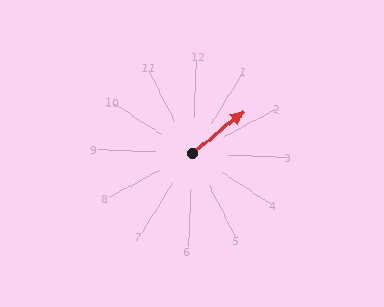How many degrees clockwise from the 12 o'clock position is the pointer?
Approximately 48 degrees.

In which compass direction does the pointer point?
Northeast.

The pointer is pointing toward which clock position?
Roughly 2 o'clock.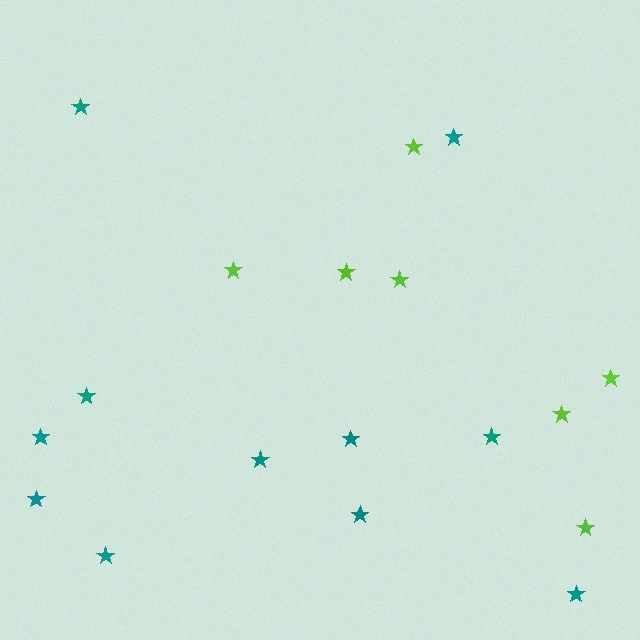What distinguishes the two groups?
There are 2 groups: one group of teal stars (11) and one group of lime stars (7).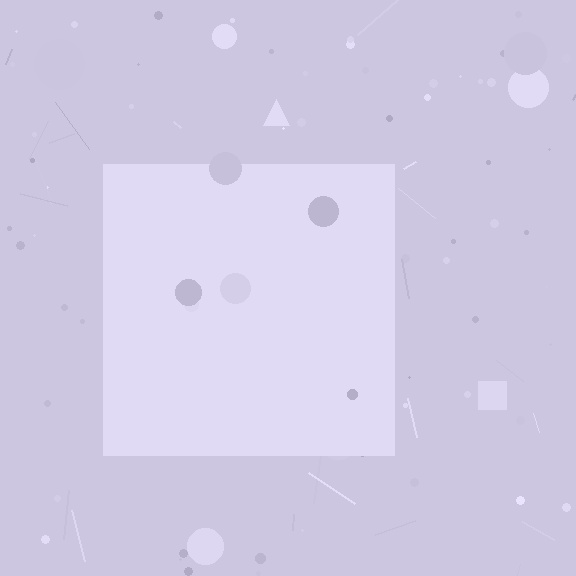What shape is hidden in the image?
A square is hidden in the image.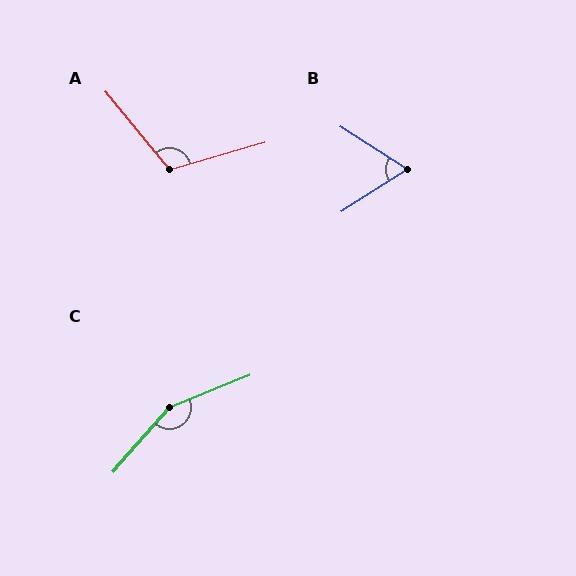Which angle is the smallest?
B, at approximately 65 degrees.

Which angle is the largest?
C, at approximately 153 degrees.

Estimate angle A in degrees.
Approximately 113 degrees.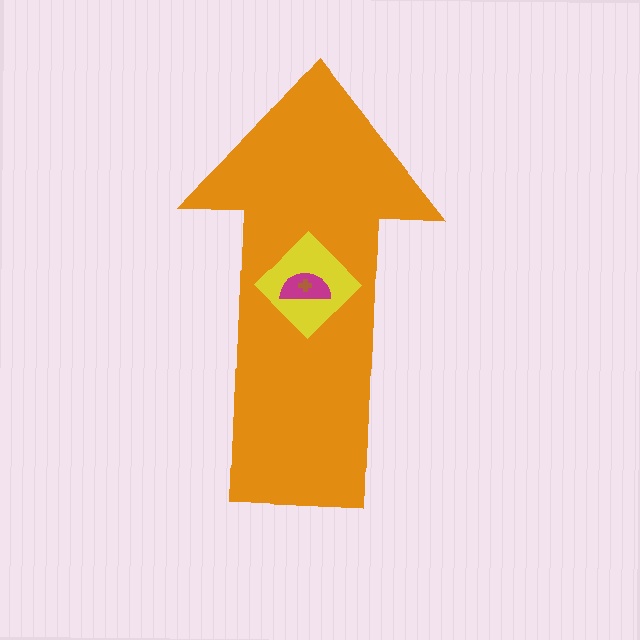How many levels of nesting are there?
4.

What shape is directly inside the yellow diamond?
The magenta semicircle.